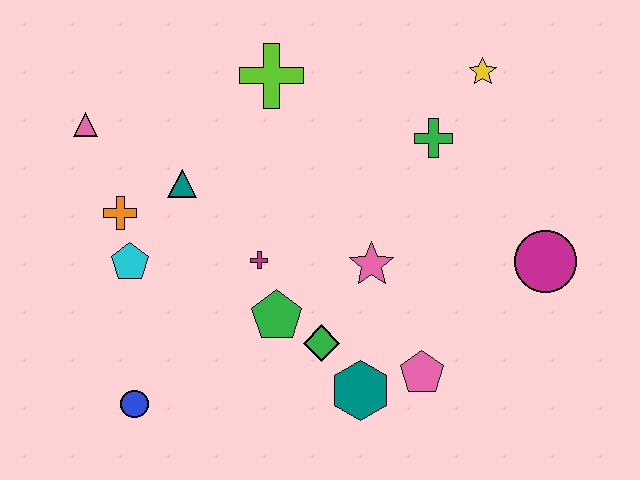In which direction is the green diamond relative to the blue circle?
The green diamond is to the right of the blue circle.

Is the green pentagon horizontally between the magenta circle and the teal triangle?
Yes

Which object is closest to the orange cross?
The cyan pentagon is closest to the orange cross.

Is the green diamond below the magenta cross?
Yes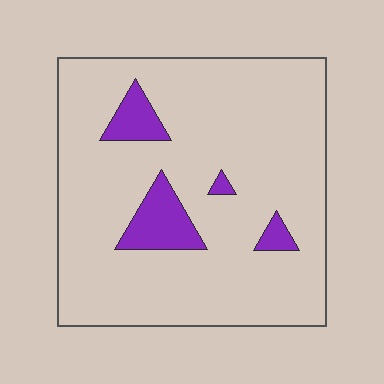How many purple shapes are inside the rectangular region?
4.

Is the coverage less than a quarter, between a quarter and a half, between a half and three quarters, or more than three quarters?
Less than a quarter.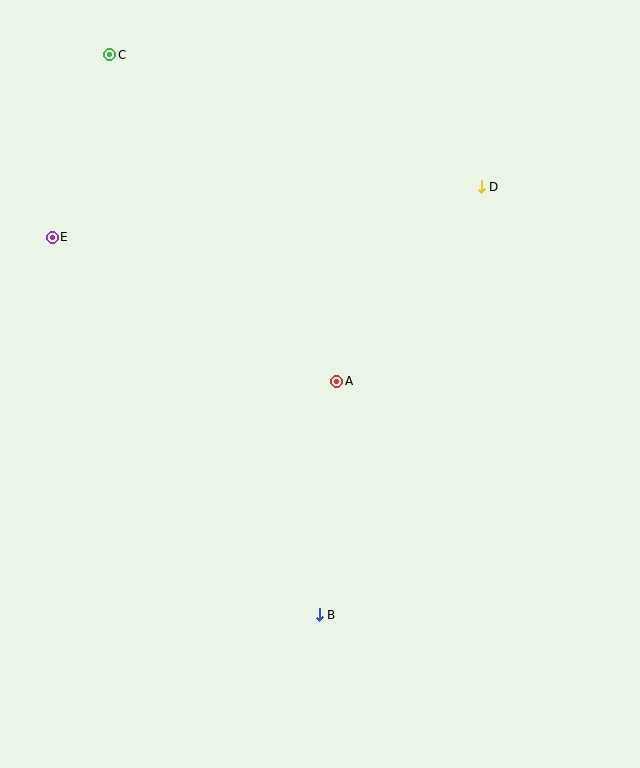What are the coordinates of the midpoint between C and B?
The midpoint between C and B is at (214, 335).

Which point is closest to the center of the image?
Point A at (337, 381) is closest to the center.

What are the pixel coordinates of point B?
Point B is at (319, 615).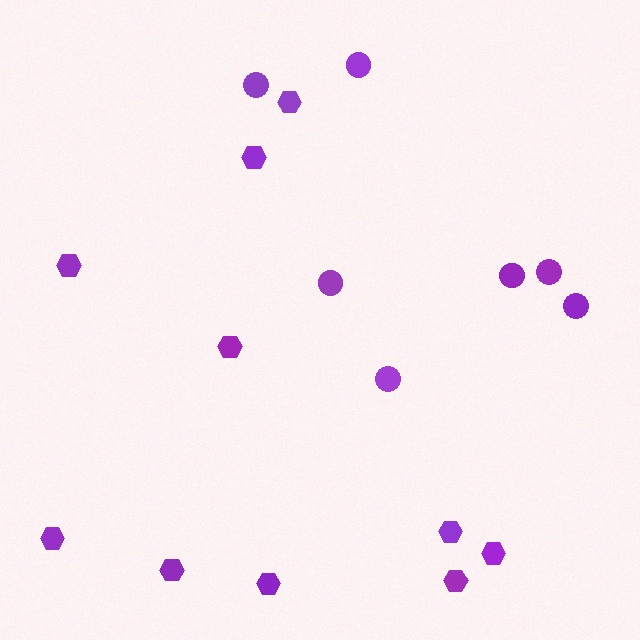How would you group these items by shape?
There are 2 groups: one group of circles (7) and one group of hexagons (10).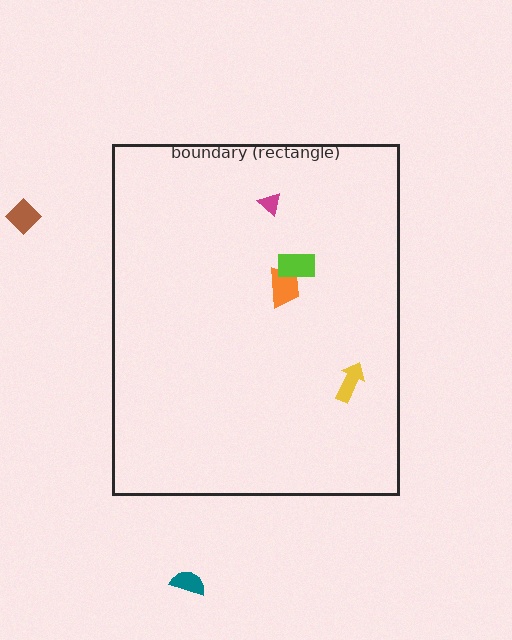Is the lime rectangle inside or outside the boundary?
Inside.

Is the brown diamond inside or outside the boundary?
Outside.